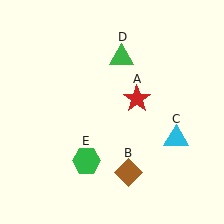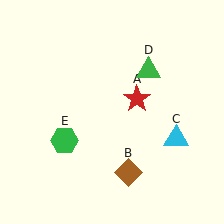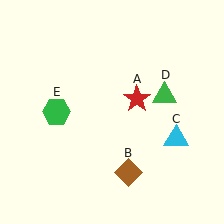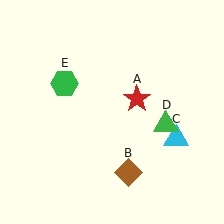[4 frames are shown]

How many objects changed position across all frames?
2 objects changed position: green triangle (object D), green hexagon (object E).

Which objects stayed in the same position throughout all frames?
Red star (object A) and brown diamond (object B) and cyan triangle (object C) remained stationary.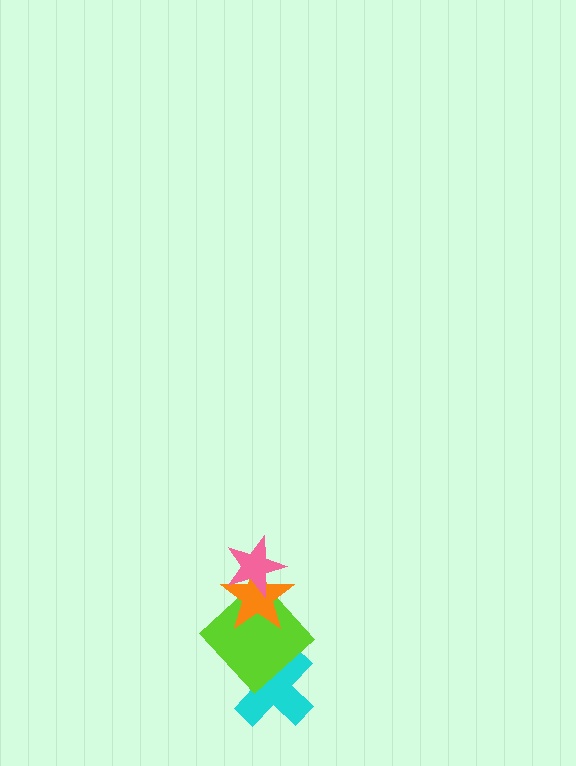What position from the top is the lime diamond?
The lime diamond is 3rd from the top.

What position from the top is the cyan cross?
The cyan cross is 4th from the top.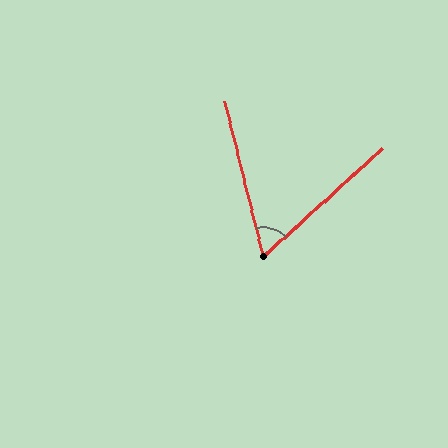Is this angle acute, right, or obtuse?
It is acute.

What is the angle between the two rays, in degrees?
Approximately 62 degrees.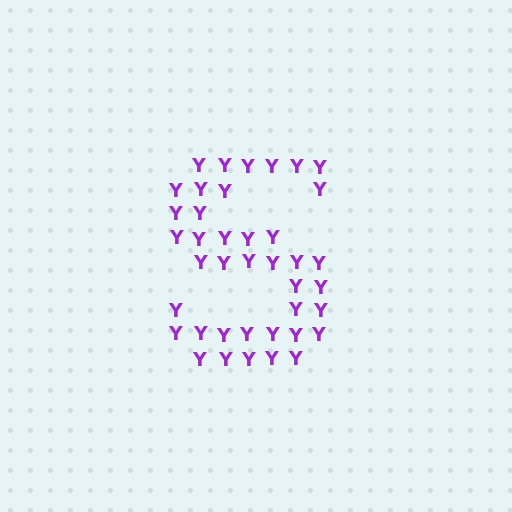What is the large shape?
The large shape is the letter S.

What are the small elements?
The small elements are letter Y's.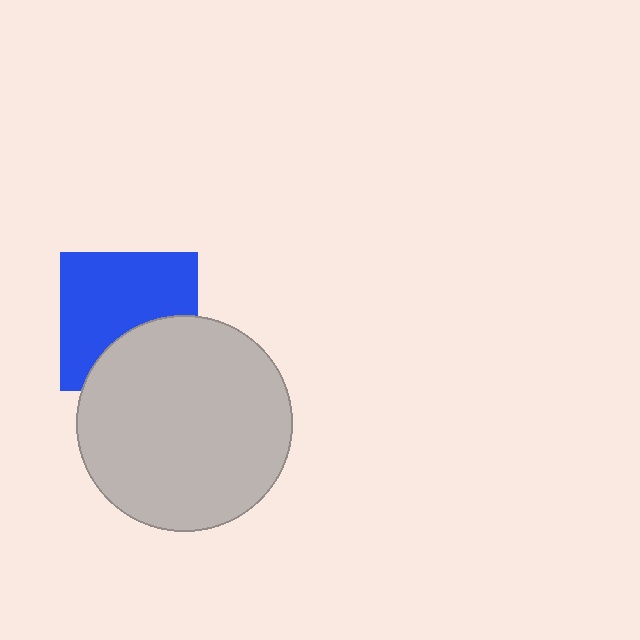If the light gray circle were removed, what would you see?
You would see the complete blue square.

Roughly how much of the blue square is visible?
About half of it is visible (roughly 65%).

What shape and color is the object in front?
The object in front is a light gray circle.